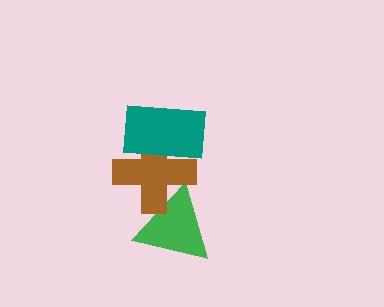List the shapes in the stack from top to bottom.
From top to bottom: the teal rectangle, the brown cross, the green triangle.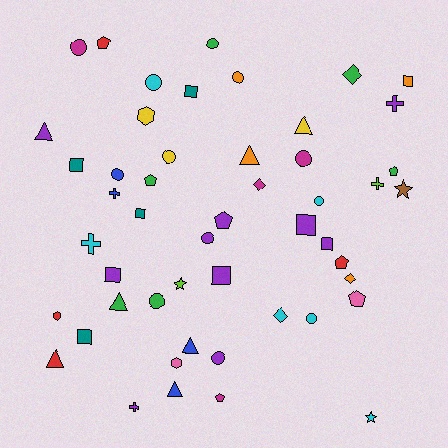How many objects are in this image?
There are 50 objects.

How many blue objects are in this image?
There are 4 blue objects.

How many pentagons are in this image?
There are 7 pentagons.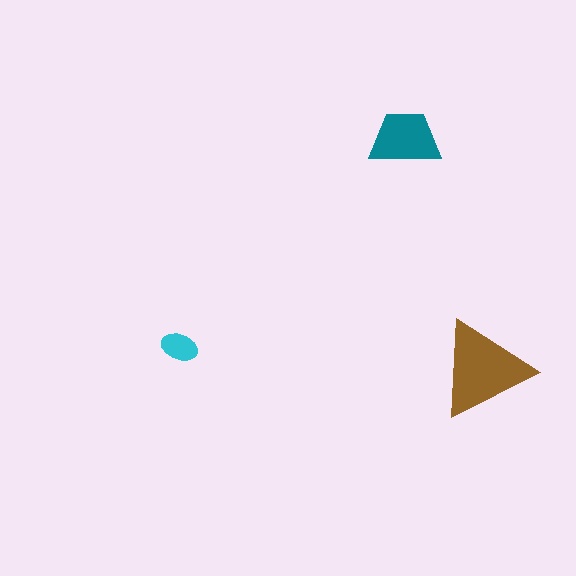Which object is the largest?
The brown triangle.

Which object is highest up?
The teal trapezoid is topmost.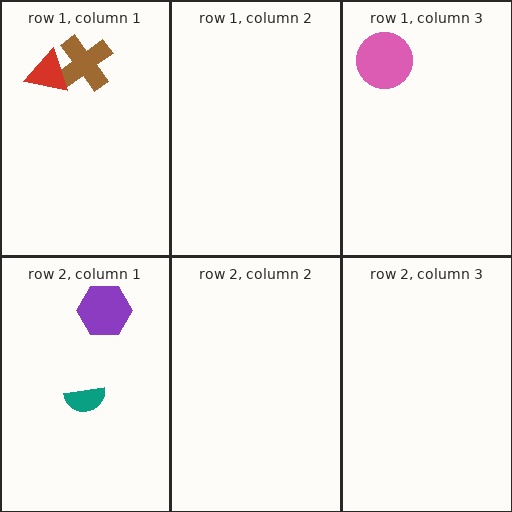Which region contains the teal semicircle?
The row 2, column 1 region.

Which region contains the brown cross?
The row 1, column 1 region.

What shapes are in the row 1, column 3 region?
The pink circle.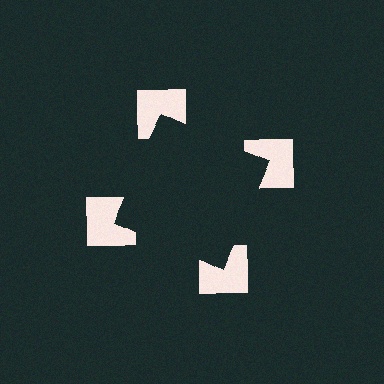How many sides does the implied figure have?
4 sides.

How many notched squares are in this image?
There are 4 — one at each vertex of the illusory square.